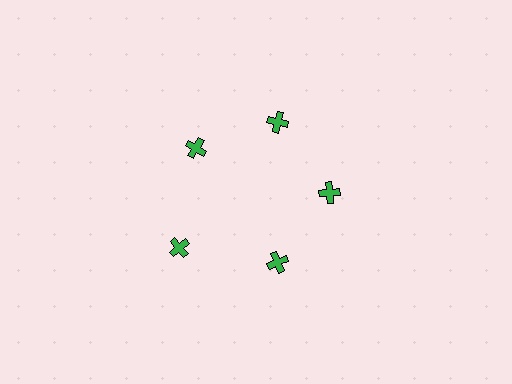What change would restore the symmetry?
The symmetry would be restored by moving it inward, back onto the ring so that all 5 crosses sit at equal angles and equal distance from the center.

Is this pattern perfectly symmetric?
No. The 5 green crosses are arranged in a ring, but one element near the 8 o'clock position is pushed outward from the center, breaking the 5-fold rotational symmetry.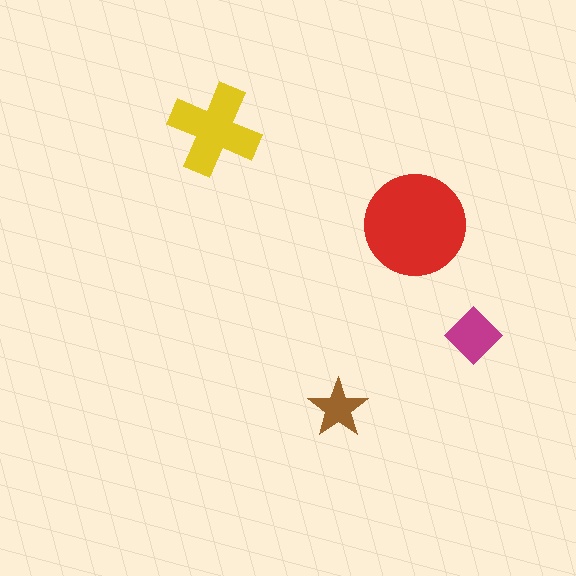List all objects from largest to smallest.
The red circle, the yellow cross, the magenta diamond, the brown star.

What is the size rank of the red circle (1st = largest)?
1st.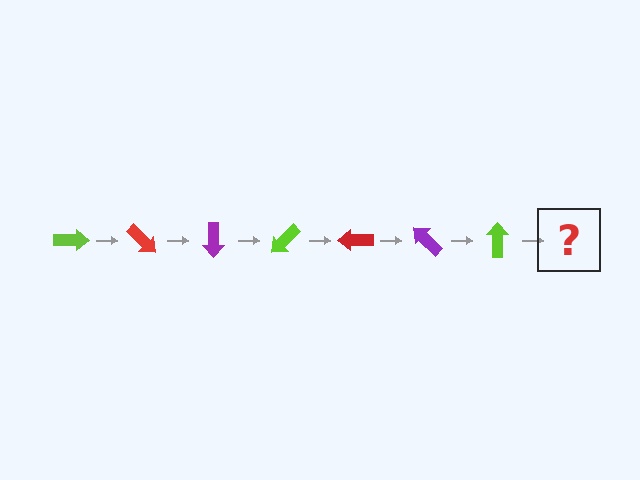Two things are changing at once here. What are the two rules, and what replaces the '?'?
The two rules are that it rotates 45 degrees each step and the color cycles through lime, red, and purple. The '?' should be a red arrow, rotated 315 degrees from the start.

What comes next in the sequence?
The next element should be a red arrow, rotated 315 degrees from the start.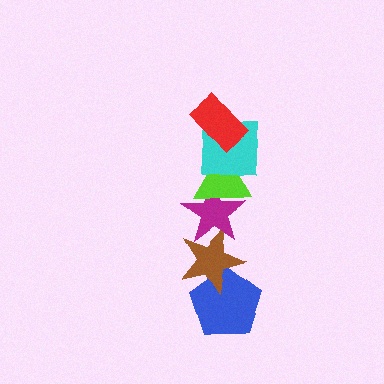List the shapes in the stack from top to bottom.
From top to bottom: the red rectangle, the cyan square, the lime triangle, the magenta star, the brown star, the blue pentagon.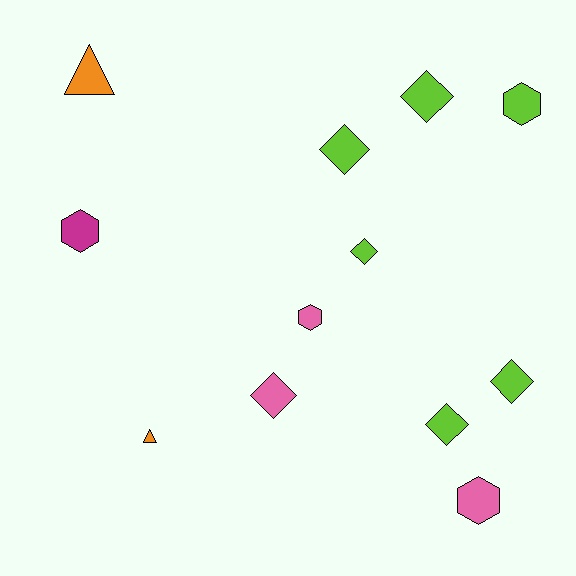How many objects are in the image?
There are 12 objects.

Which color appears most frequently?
Lime, with 6 objects.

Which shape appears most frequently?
Diamond, with 6 objects.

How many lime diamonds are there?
There are 5 lime diamonds.